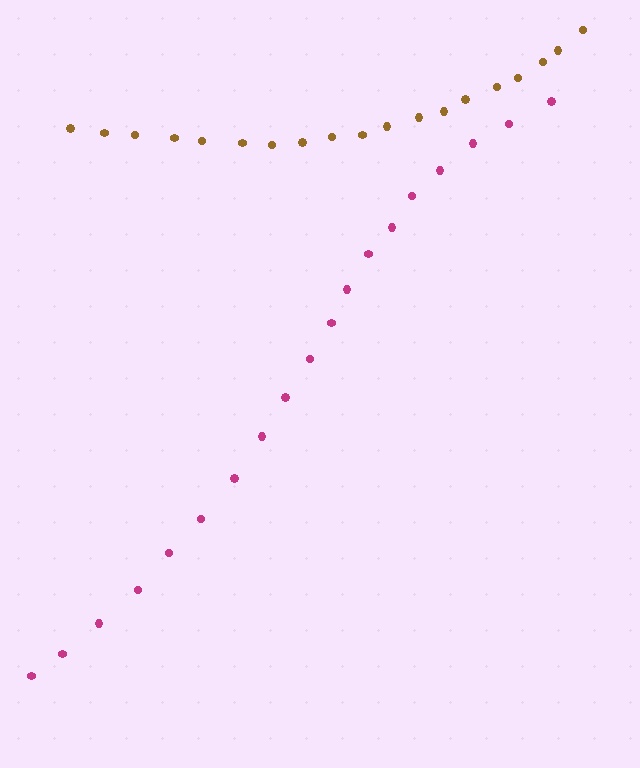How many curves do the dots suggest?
There are 2 distinct paths.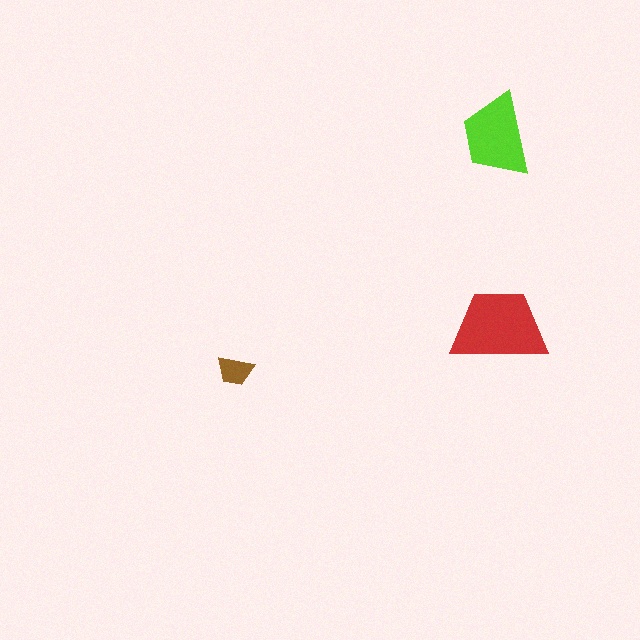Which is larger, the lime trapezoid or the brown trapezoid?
The lime one.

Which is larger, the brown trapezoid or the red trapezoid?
The red one.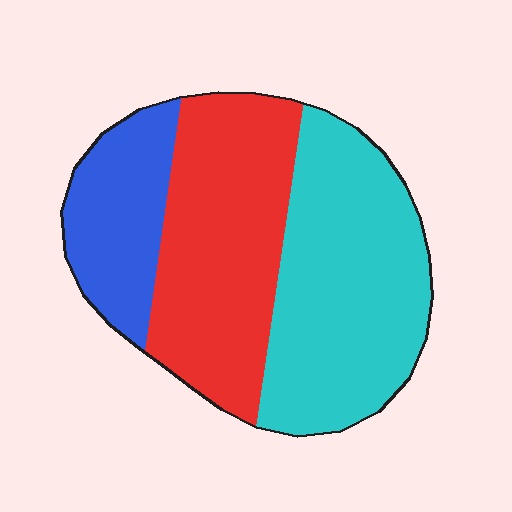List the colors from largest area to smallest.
From largest to smallest: cyan, red, blue.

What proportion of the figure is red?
Red covers roughly 40% of the figure.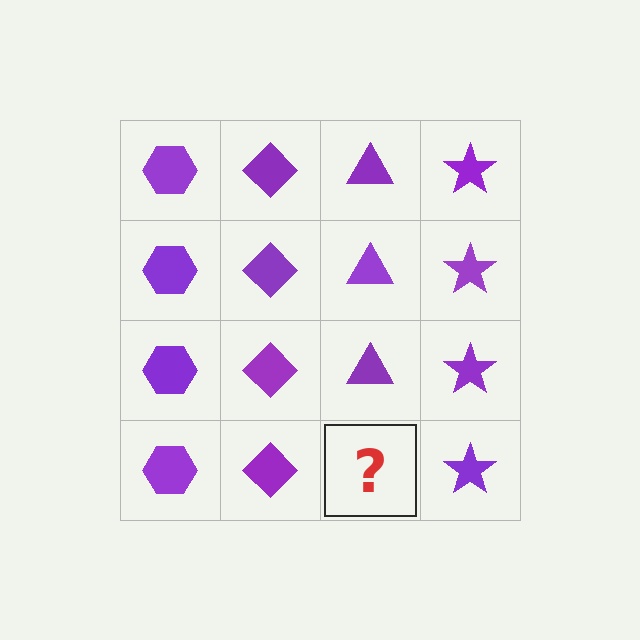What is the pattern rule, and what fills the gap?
The rule is that each column has a consistent shape. The gap should be filled with a purple triangle.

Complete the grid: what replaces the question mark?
The question mark should be replaced with a purple triangle.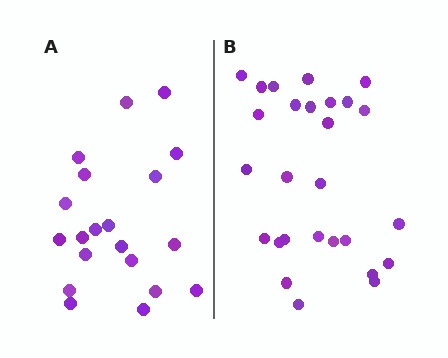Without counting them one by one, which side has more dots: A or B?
Region B (the right region) has more dots.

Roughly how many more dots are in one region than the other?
Region B has roughly 8 or so more dots than region A.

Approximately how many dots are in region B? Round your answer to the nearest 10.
About 30 dots. (The exact count is 27, which rounds to 30.)